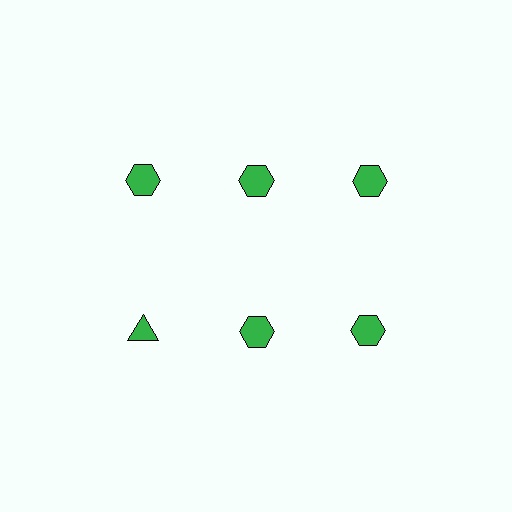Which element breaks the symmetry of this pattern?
The green triangle in the second row, leftmost column breaks the symmetry. All other shapes are green hexagons.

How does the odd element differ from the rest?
It has a different shape: triangle instead of hexagon.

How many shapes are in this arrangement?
There are 6 shapes arranged in a grid pattern.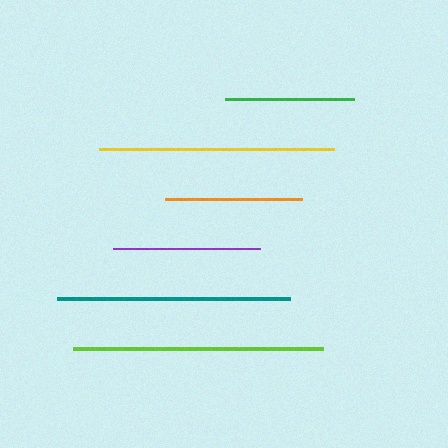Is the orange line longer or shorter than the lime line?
The lime line is longer than the orange line.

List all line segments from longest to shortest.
From longest to shortest: lime, yellow, teal, purple, orange, green.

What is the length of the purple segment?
The purple segment is approximately 147 pixels long.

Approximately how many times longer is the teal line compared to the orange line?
The teal line is approximately 1.7 times the length of the orange line.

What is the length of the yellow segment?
The yellow segment is approximately 235 pixels long.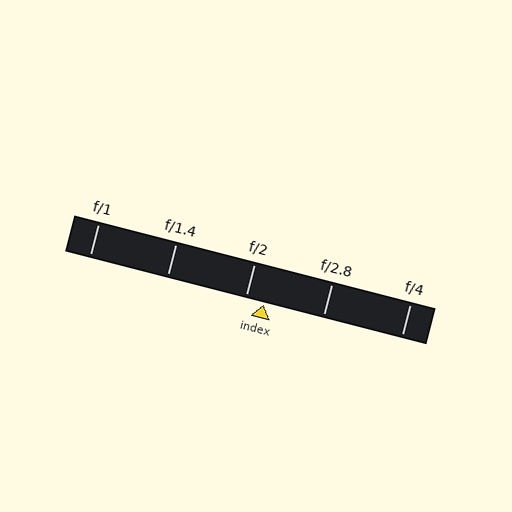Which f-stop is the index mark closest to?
The index mark is closest to f/2.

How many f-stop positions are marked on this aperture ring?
There are 5 f-stop positions marked.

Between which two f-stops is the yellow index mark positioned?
The index mark is between f/2 and f/2.8.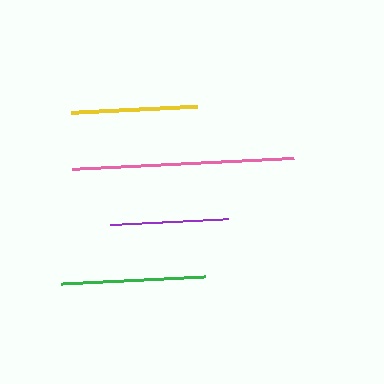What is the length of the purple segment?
The purple segment is approximately 120 pixels long.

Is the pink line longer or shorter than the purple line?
The pink line is longer than the purple line.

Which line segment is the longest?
The pink line is the longest at approximately 223 pixels.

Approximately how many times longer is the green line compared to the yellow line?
The green line is approximately 1.2 times the length of the yellow line.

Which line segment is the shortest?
The purple line is the shortest at approximately 120 pixels.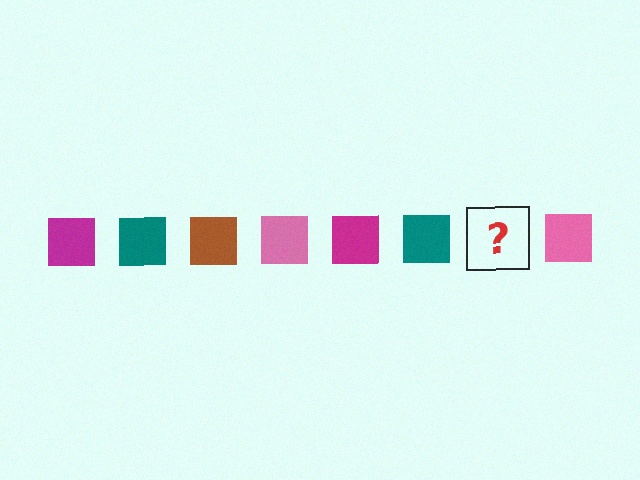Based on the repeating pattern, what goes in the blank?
The blank should be a brown square.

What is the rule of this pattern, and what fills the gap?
The rule is that the pattern cycles through magenta, teal, brown, pink squares. The gap should be filled with a brown square.